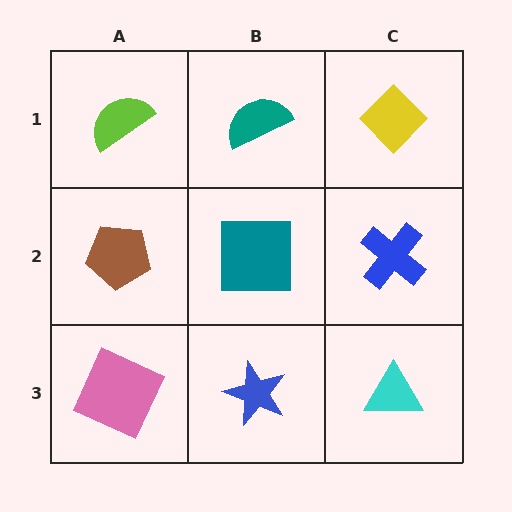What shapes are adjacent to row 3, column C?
A blue cross (row 2, column C), a blue star (row 3, column B).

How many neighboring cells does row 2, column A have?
3.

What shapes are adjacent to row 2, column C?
A yellow diamond (row 1, column C), a cyan triangle (row 3, column C), a teal square (row 2, column B).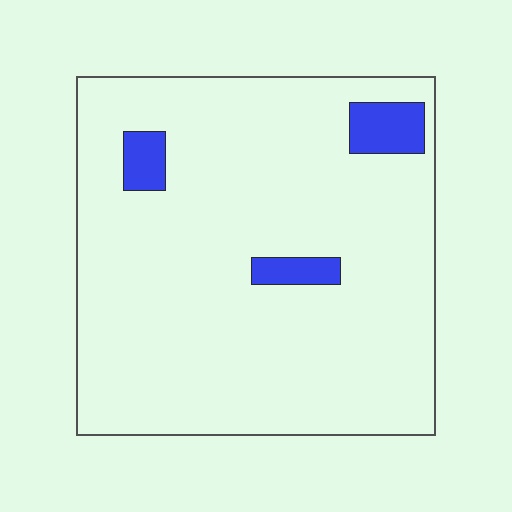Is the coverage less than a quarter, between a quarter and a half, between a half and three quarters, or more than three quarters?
Less than a quarter.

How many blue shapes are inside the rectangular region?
3.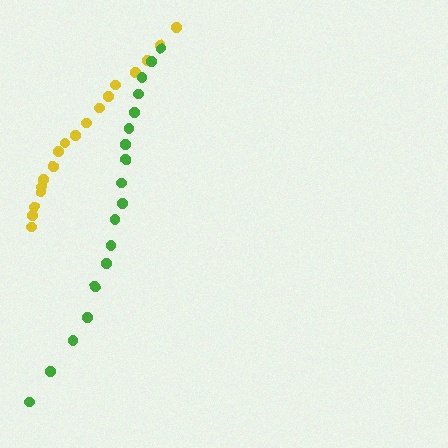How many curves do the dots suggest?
There are 2 distinct paths.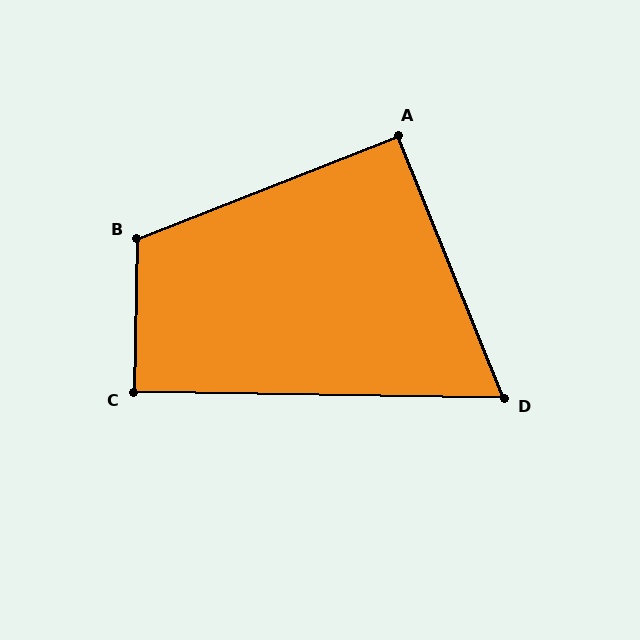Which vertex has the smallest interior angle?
D, at approximately 67 degrees.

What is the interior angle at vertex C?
Approximately 90 degrees (approximately right).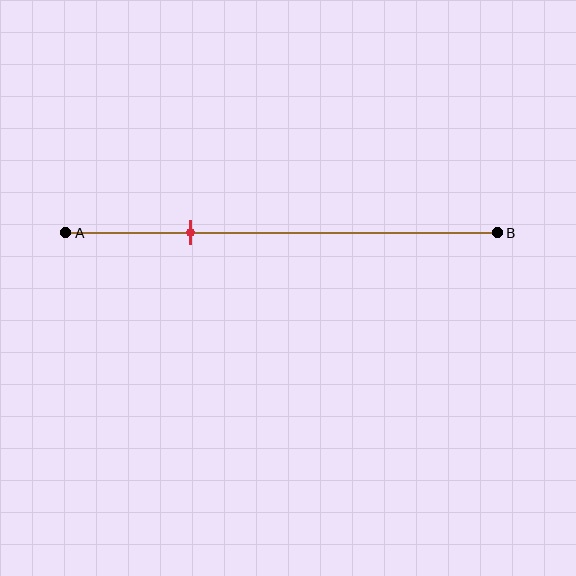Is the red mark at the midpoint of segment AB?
No, the mark is at about 30% from A, not at the 50% midpoint.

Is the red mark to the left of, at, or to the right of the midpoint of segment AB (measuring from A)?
The red mark is to the left of the midpoint of segment AB.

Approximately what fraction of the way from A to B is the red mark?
The red mark is approximately 30% of the way from A to B.